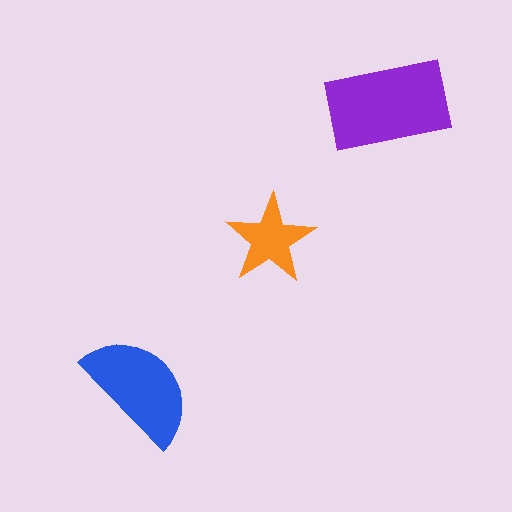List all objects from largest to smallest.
The purple rectangle, the blue semicircle, the orange star.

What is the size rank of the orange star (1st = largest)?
3rd.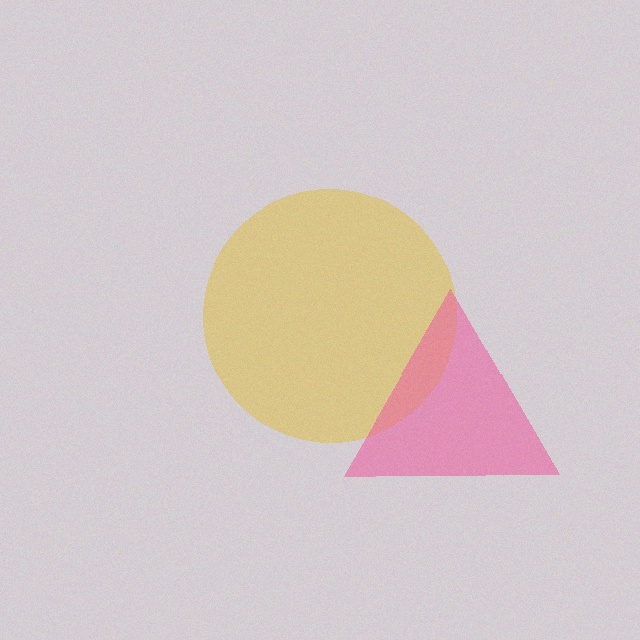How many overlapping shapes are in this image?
There are 2 overlapping shapes in the image.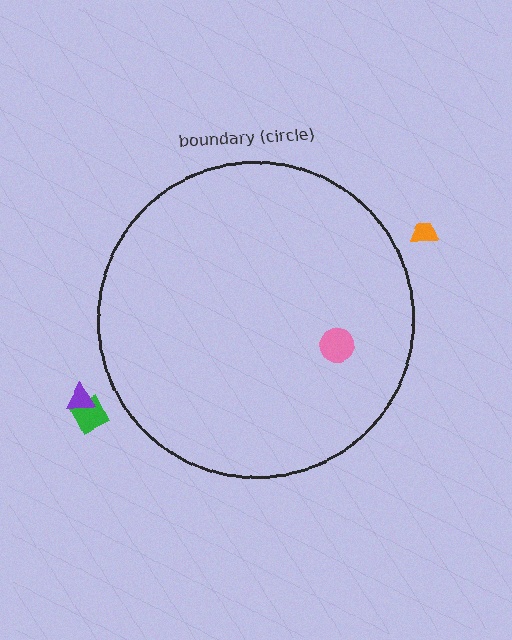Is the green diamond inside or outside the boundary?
Outside.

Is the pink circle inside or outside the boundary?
Inside.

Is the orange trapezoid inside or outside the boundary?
Outside.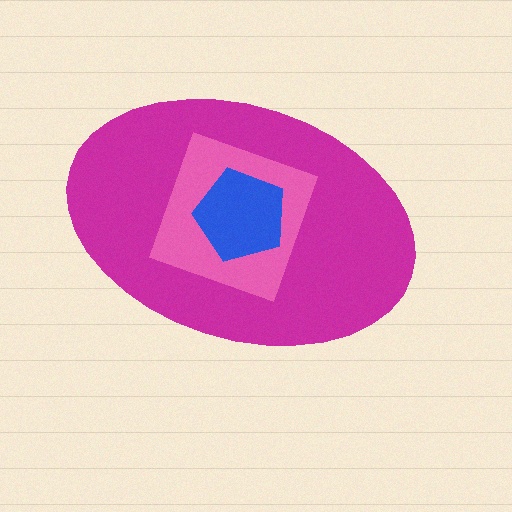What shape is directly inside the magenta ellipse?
The pink diamond.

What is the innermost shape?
The blue pentagon.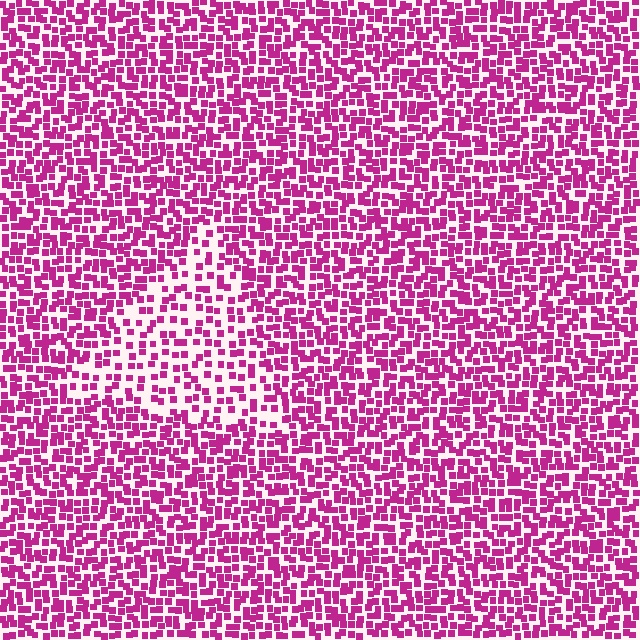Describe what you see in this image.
The image contains small magenta elements arranged at two different densities. A triangle-shaped region is visible where the elements are less densely packed than the surrounding area.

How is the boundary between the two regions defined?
The boundary is defined by a change in element density (approximately 1.8x ratio). All elements are the same color, size, and shape.